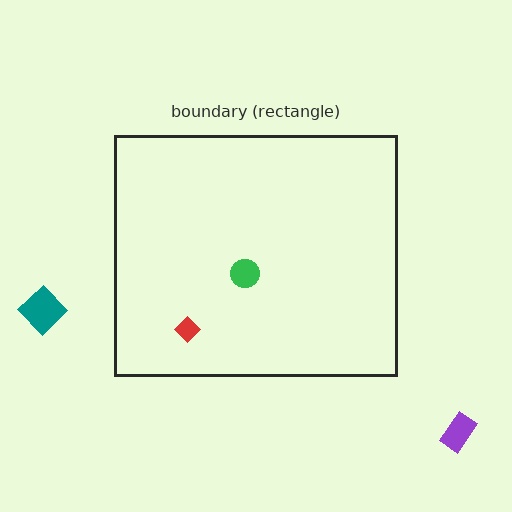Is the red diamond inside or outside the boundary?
Inside.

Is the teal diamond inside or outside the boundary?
Outside.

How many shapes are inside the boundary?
2 inside, 2 outside.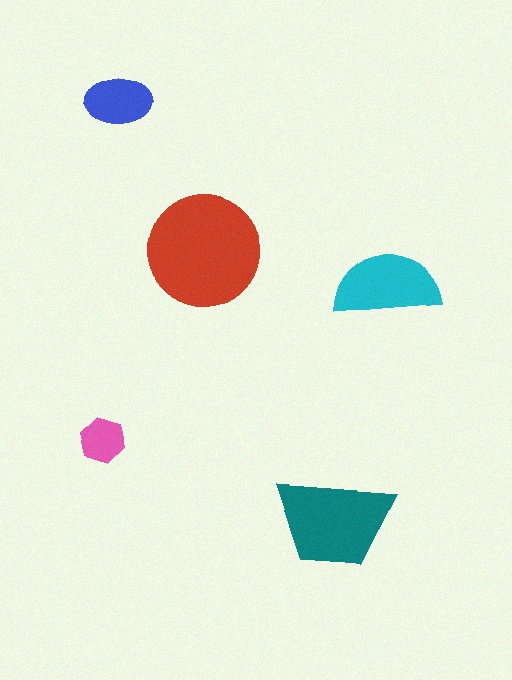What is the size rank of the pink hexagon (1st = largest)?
5th.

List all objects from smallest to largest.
The pink hexagon, the blue ellipse, the cyan semicircle, the teal trapezoid, the red circle.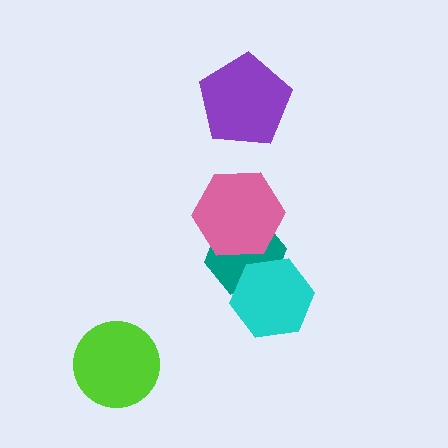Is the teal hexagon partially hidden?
Yes, it is partially covered by another shape.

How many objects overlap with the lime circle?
0 objects overlap with the lime circle.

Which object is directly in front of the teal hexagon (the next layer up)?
The cyan hexagon is directly in front of the teal hexagon.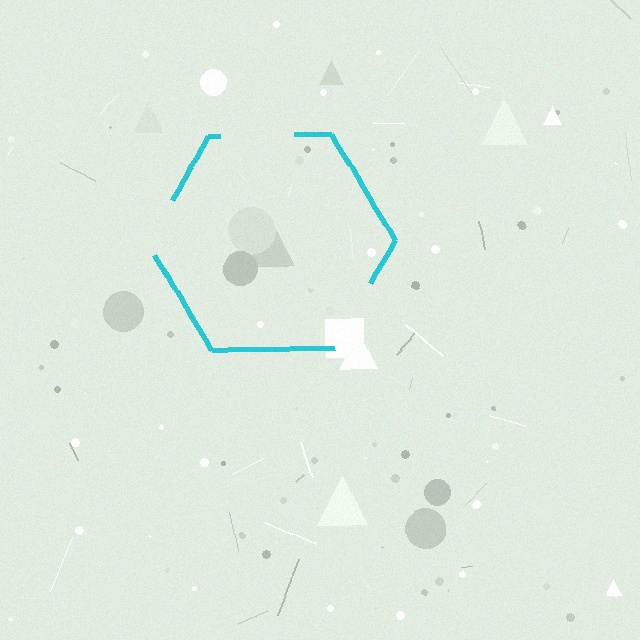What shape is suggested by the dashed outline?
The dashed outline suggests a hexagon.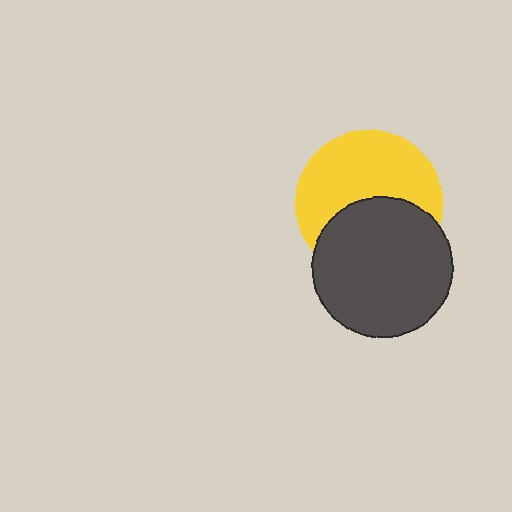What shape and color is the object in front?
The object in front is a dark gray circle.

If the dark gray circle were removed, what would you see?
You would see the complete yellow circle.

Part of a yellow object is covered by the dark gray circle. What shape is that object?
It is a circle.